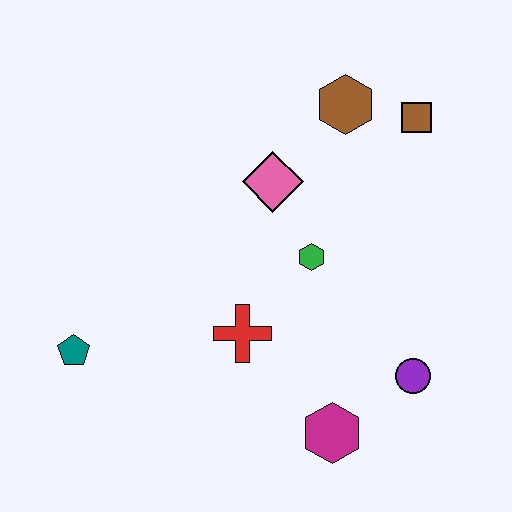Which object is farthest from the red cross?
The brown square is farthest from the red cross.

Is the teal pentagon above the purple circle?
Yes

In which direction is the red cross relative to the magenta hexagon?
The red cross is above the magenta hexagon.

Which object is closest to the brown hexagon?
The brown square is closest to the brown hexagon.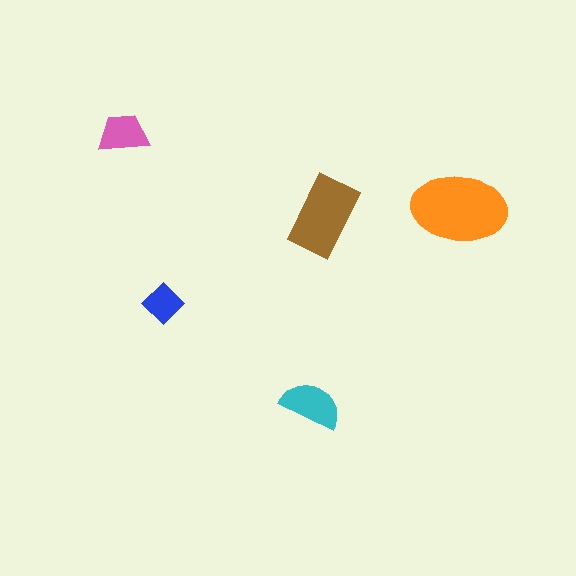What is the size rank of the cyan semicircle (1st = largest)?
3rd.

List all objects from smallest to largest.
The blue diamond, the pink trapezoid, the cyan semicircle, the brown rectangle, the orange ellipse.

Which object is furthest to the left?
The pink trapezoid is leftmost.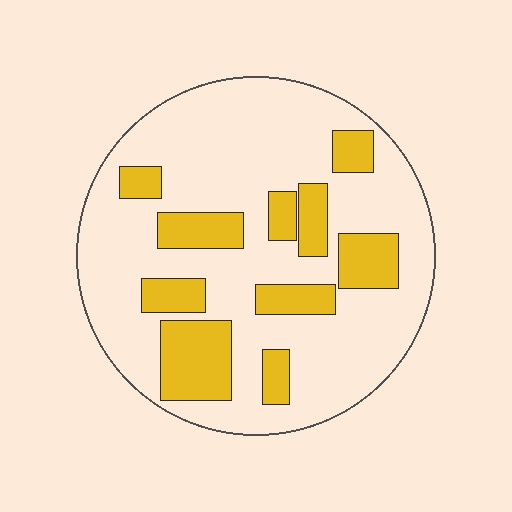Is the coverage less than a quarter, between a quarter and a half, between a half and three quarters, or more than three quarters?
Between a quarter and a half.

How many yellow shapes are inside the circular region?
10.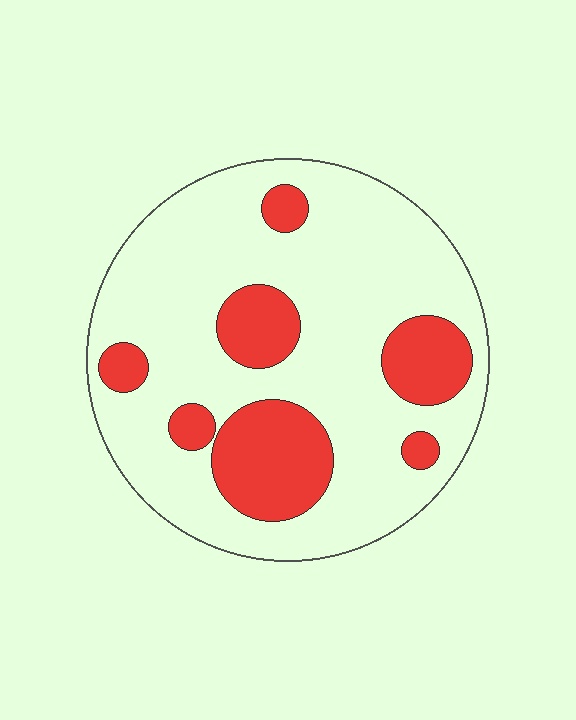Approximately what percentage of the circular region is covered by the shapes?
Approximately 25%.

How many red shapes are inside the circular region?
7.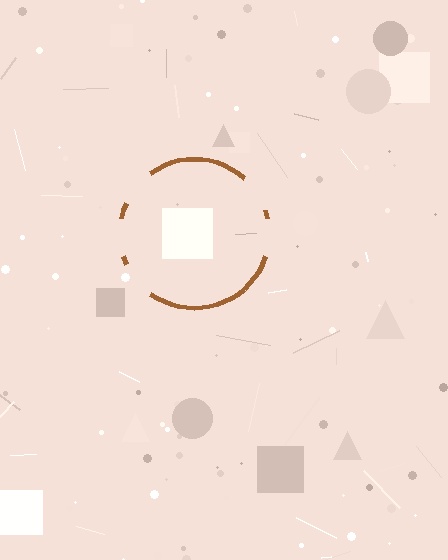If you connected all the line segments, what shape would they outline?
They would outline a circle.